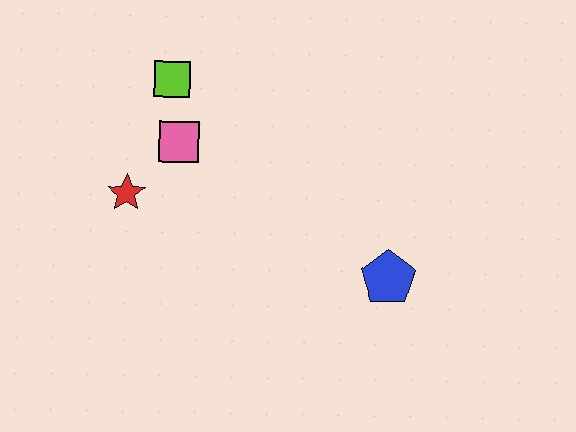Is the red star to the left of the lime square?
Yes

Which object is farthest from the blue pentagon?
The lime square is farthest from the blue pentagon.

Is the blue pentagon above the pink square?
No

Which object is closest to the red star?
The pink square is closest to the red star.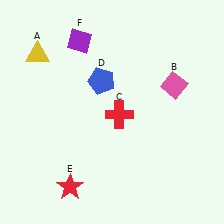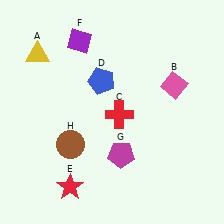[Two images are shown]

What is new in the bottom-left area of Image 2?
A brown circle (H) was added in the bottom-left area of Image 2.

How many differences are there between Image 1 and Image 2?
There are 2 differences between the two images.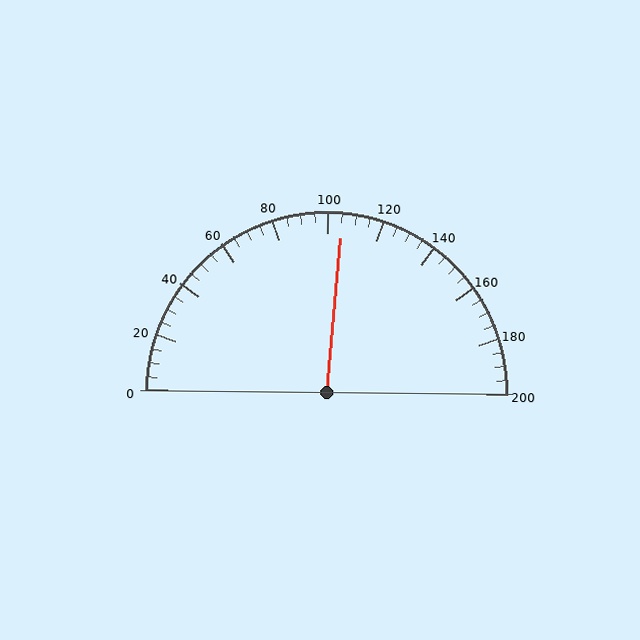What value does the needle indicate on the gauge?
The needle indicates approximately 105.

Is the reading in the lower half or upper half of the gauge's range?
The reading is in the upper half of the range (0 to 200).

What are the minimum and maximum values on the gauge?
The gauge ranges from 0 to 200.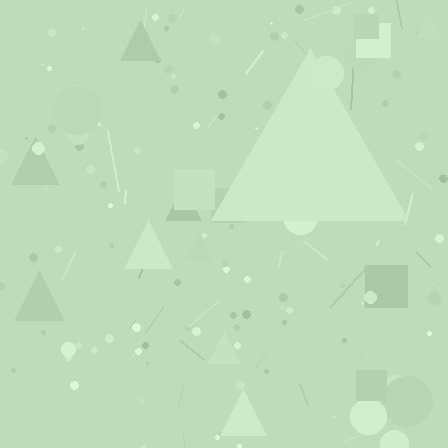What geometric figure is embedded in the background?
A triangle is embedded in the background.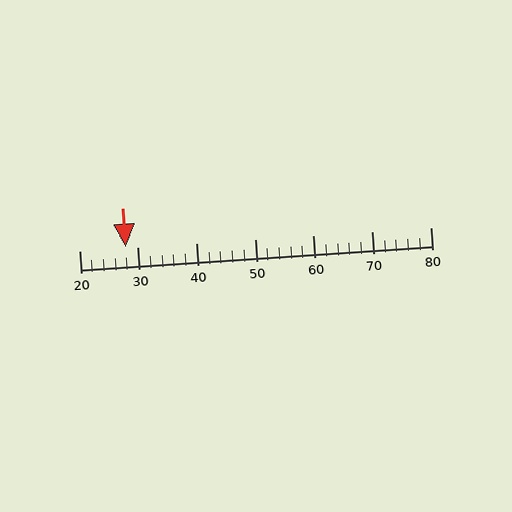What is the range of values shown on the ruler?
The ruler shows values from 20 to 80.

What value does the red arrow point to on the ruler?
The red arrow points to approximately 28.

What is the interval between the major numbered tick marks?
The major tick marks are spaced 10 units apart.